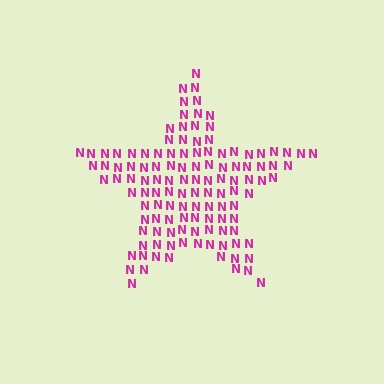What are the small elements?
The small elements are letter N's.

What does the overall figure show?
The overall figure shows a star.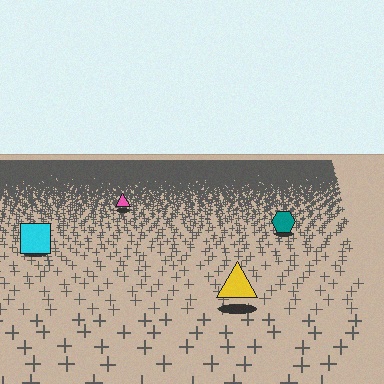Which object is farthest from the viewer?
The pink triangle is farthest from the viewer. It appears smaller and the ground texture around it is denser.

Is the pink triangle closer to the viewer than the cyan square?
No. The cyan square is closer — you can tell from the texture gradient: the ground texture is coarser near it.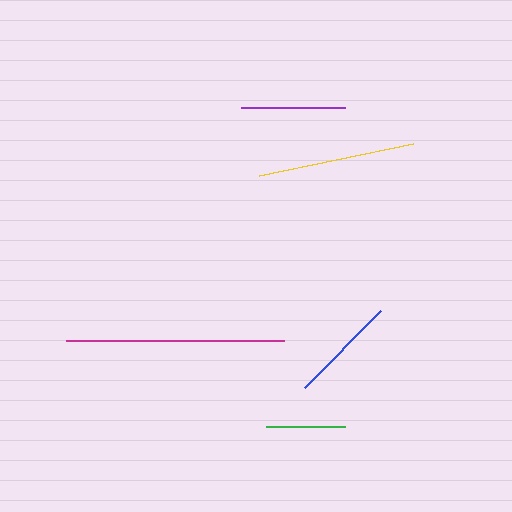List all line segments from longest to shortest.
From longest to shortest: magenta, yellow, blue, purple, green.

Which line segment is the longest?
The magenta line is the longest at approximately 218 pixels.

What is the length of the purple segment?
The purple segment is approximately 104 pixels long.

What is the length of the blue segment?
The blue segment is approximately 108 pixels long.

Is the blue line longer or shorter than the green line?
The blue line is longer than the green line.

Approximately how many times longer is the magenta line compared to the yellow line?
The magenta line is approximately 1.4 times the length of the yellow line.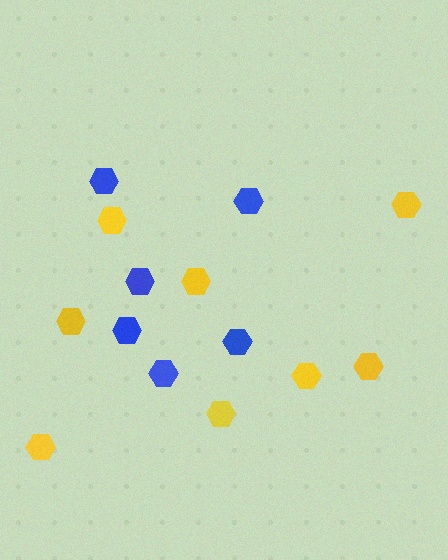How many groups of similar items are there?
There are 2 groups: one group of yellow hexagons (8) and one group of blue hexagons (6).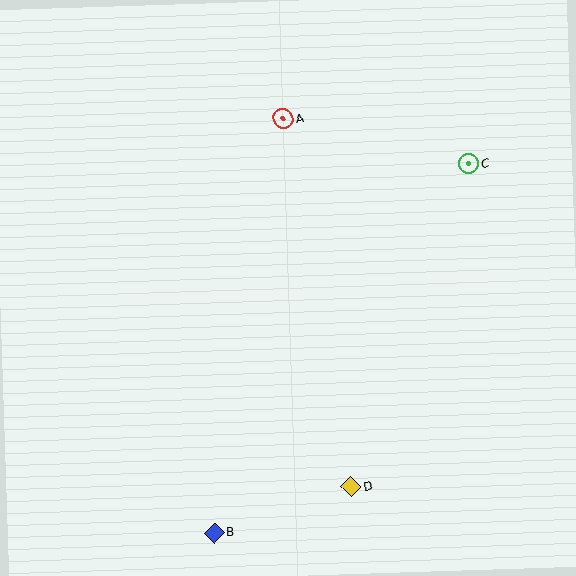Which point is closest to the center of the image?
Point A at (283, 119) is closest to the center.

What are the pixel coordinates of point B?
Point B is at (214, 533).